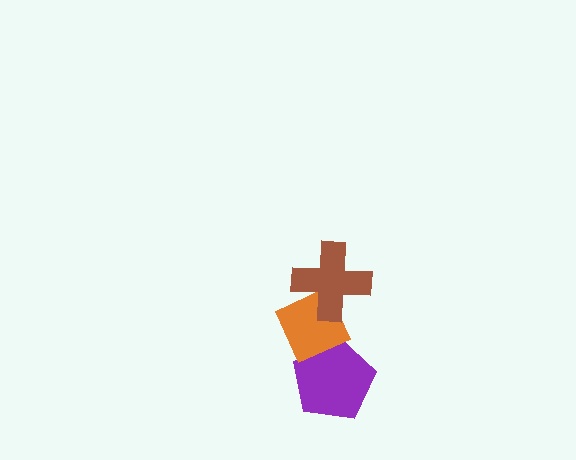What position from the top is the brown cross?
The brown cross is 1st from the top.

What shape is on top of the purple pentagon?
The orange diamond is on top of the purple pentagon.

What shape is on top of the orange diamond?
The brown cross is on top of the orange diamond.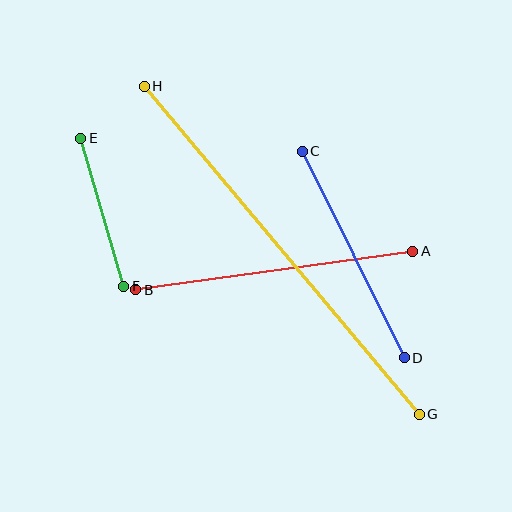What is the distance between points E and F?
The distance is approximately 154 pixels.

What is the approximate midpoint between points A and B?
The midpoint is at approximately (274, 271) pixels.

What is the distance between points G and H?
The distance is approximately 428 pixels.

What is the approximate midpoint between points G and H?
The midpoint is at approximately (282, 250) pixels.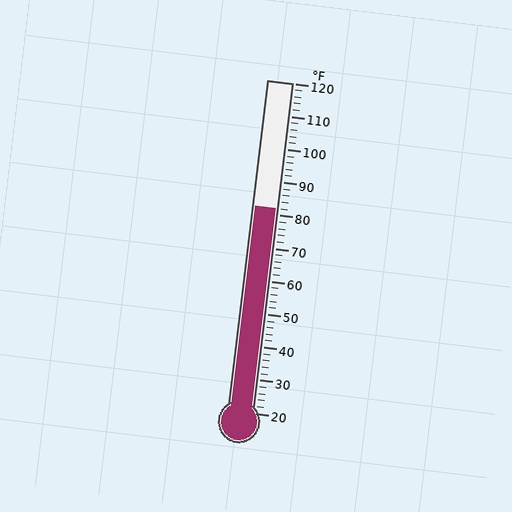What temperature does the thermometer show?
The thermometer shows approximately 82°F.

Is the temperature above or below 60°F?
The temperature is above 60°F.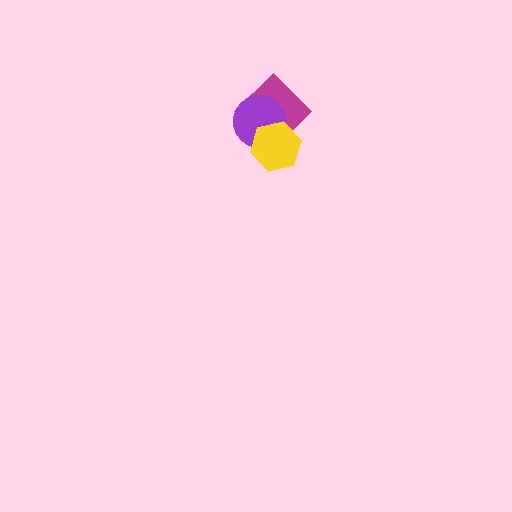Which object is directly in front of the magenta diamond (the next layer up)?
The purple circle is directly in front of the magenta diamond.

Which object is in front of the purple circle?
The yellow hexagon is in front of the purple circle.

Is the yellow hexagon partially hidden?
No, no other shape covers it.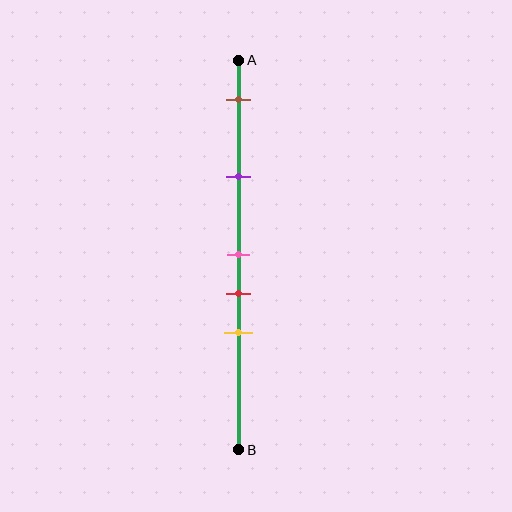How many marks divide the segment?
There are 5 marks dividing the segment.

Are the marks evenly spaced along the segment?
No, the marks are not evenly spaced.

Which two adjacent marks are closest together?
The pink and red marks are the closest adjacent pair.